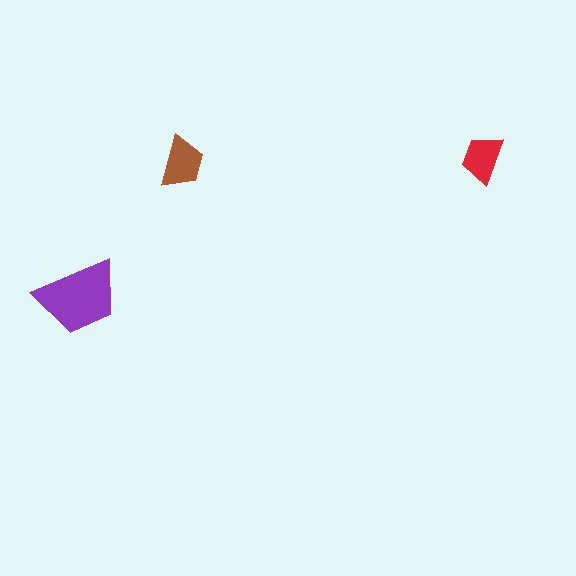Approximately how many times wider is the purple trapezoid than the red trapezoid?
About 1.5 times wider.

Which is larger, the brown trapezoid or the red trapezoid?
The brown one.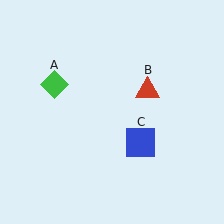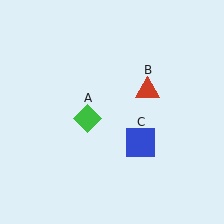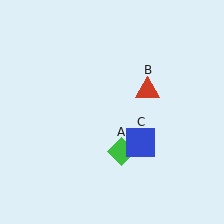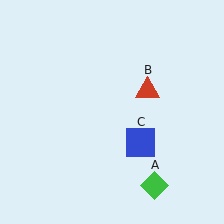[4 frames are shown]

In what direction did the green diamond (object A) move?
The green diamond (object A) moved down and to the right.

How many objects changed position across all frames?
1 object changed position: green diamond (object A).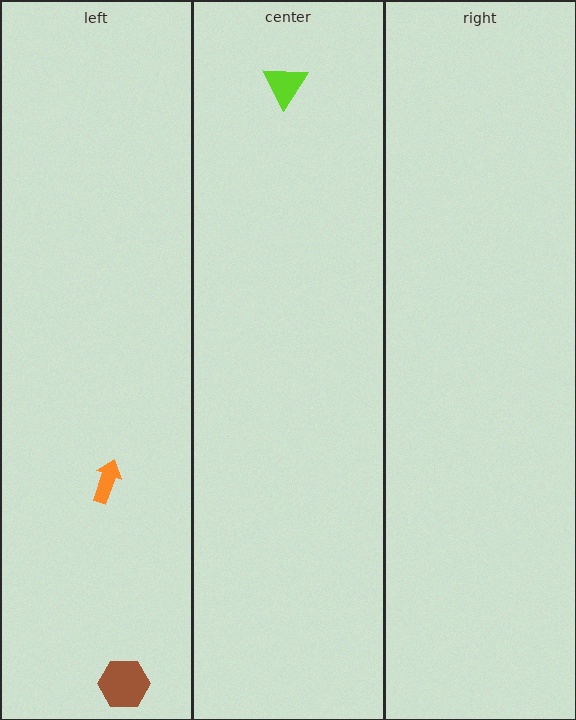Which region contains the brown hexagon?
The left region.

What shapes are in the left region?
The brown hexagon, the orange arrow.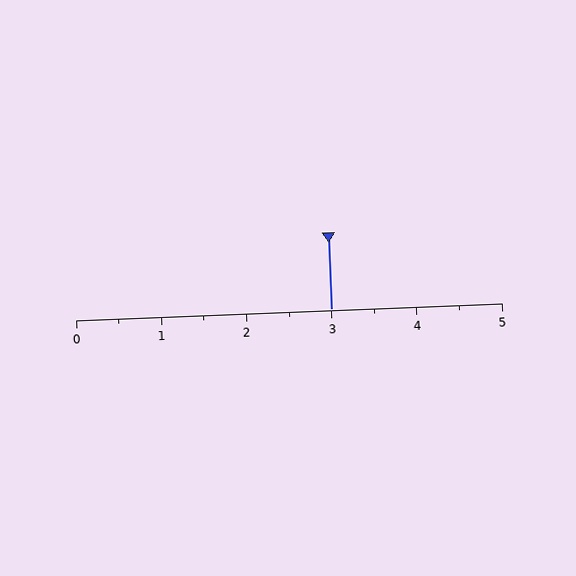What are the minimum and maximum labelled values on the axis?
The axis runs from 0 to 5.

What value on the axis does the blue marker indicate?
The marker indicates approximately 3.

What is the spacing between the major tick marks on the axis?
The major ticks are spaced 1 apart.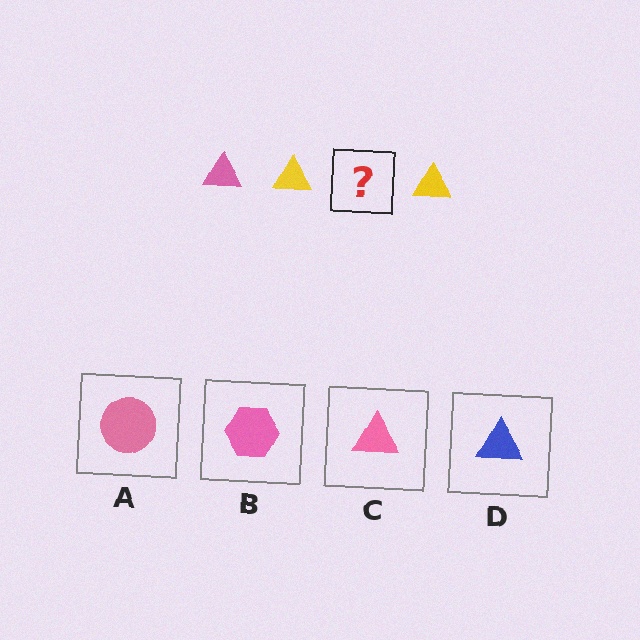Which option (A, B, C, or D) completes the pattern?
C.